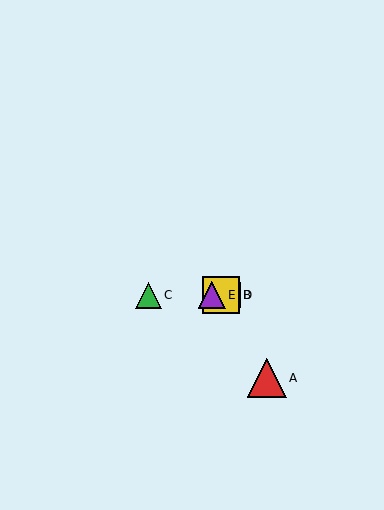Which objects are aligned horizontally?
Objects B, C, D, E are aligned horizontally.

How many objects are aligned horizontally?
4 objects (B, C, D, E) are aligned horizontally.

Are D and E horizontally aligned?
Yes, both are at y≈295.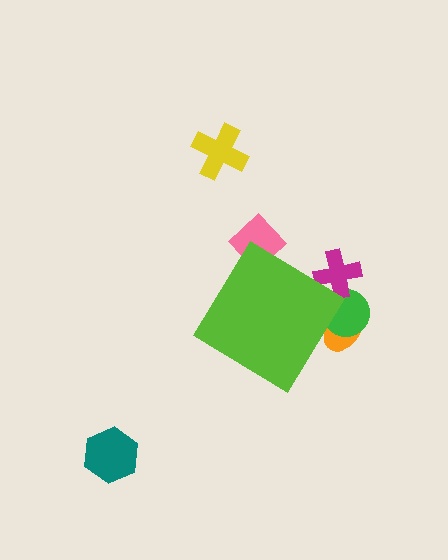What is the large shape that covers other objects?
A lime diamond.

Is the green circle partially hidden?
Yes, the green circle is partially hidden behind the lime diamond.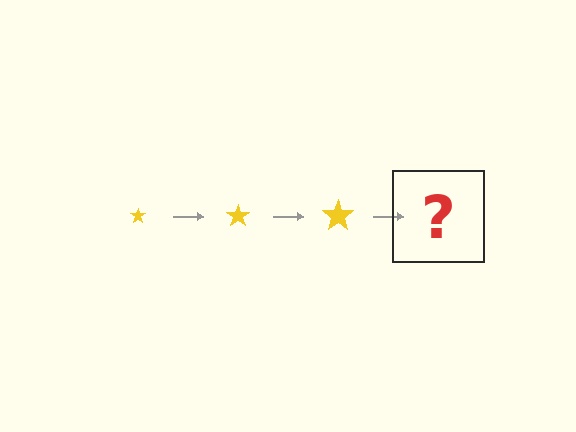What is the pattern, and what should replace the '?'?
The pattern is that the star gets progressively larger each step. The '?' should be a yellow star, larger than the previous one.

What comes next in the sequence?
The next element should be a yellow star, larger than the previous one.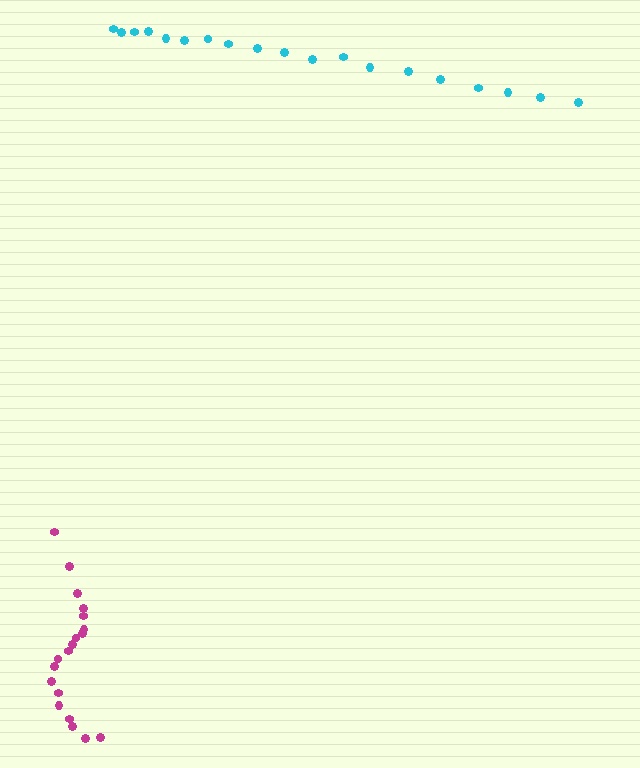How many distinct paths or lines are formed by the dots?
There are 2 distinct paths.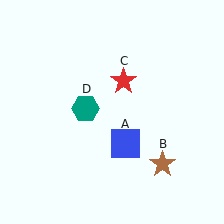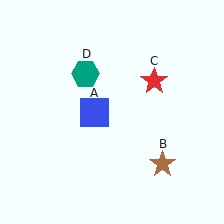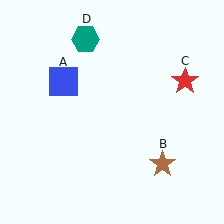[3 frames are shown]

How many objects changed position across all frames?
3 objects changed position: blue square (object A), red star (object C), teal hexagon (object D).